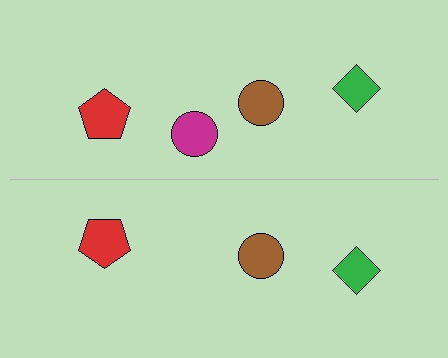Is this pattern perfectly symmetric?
No, the pattern is not perfectly symmetric. A magenta circle is missing from the bottom side.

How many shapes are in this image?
There are 7 shapes in this image.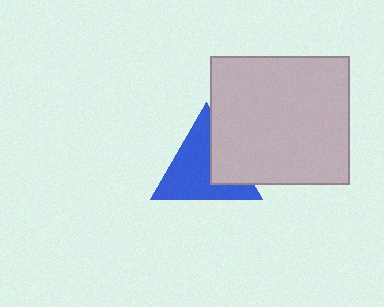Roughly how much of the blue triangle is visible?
Most of it is visible (roughly 68%).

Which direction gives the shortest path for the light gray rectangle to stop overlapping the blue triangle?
Moving right gives the shortest separation.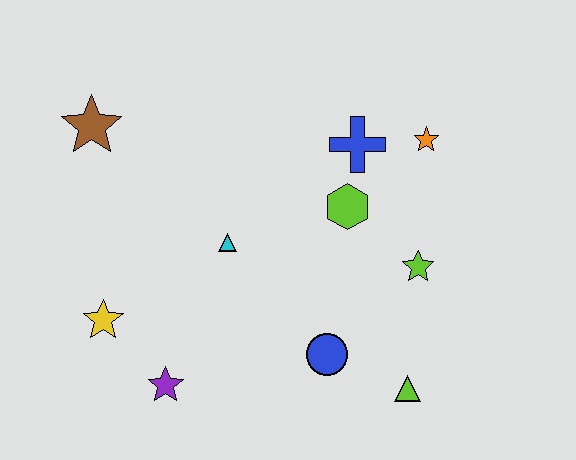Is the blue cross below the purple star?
No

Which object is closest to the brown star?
The cyan triangle is closest to the brown star.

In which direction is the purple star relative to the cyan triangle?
The purple star is below the cyan triangle.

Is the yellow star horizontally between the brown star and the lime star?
Yes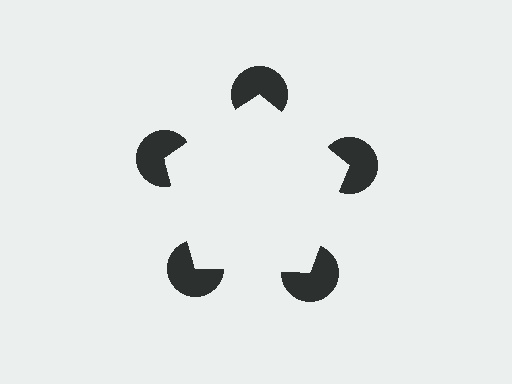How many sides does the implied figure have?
5 sides.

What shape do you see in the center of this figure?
An illusory pentagon — its edges are inferred from the aligned wedge cuts in the pac-man discs, not physically drawn.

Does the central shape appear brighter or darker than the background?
It typically appears slightly brighter than the background, even though no actual brightness change is drawn.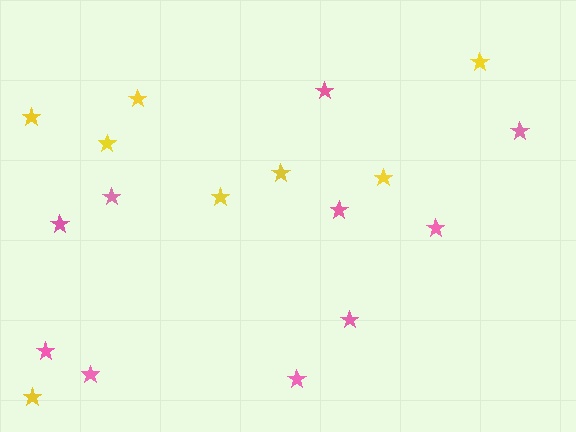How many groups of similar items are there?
There are 2 groups: one group of pink stars (10) and one group of yellow stars (8).